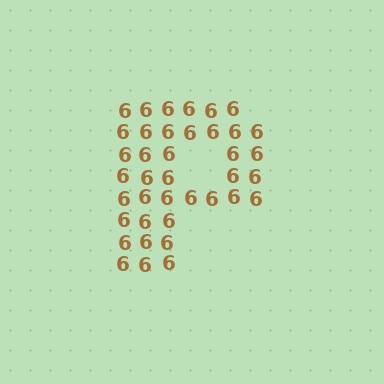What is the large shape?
The large shape is the letter P.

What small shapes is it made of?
It is made of small digit 6's.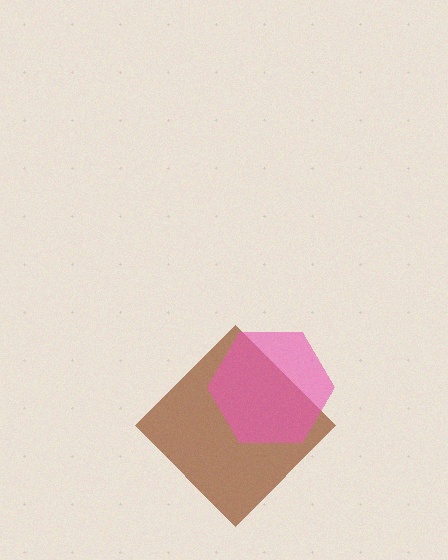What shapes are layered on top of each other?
The layered shapes are: a brown diamond, a pink hexagon.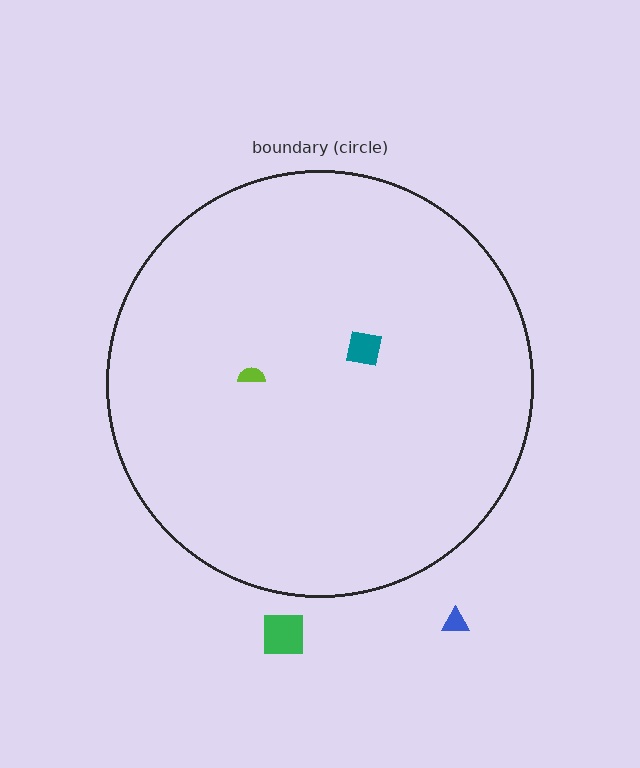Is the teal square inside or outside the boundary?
Inside.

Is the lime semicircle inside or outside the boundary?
Inside.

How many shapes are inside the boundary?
2 inside, 2 outside.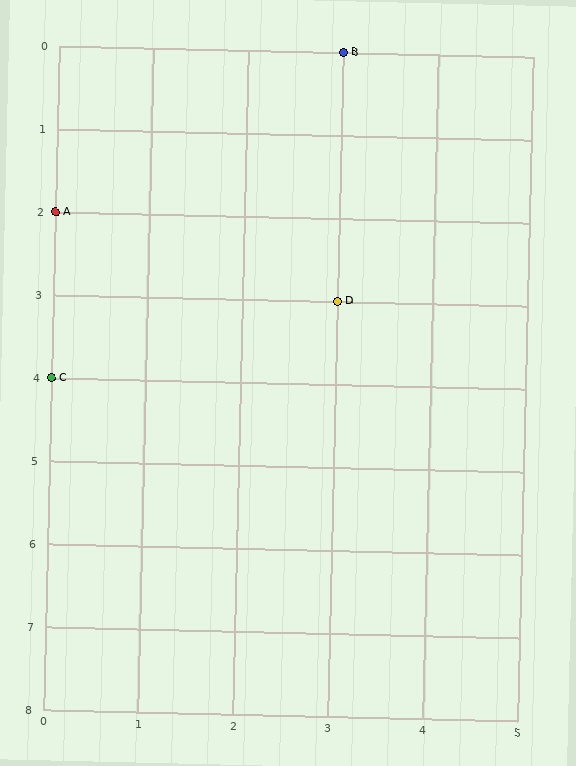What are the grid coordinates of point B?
Point B is at grid coordinates (3, 0).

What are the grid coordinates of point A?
Point A is at grid coordinates (0, 2).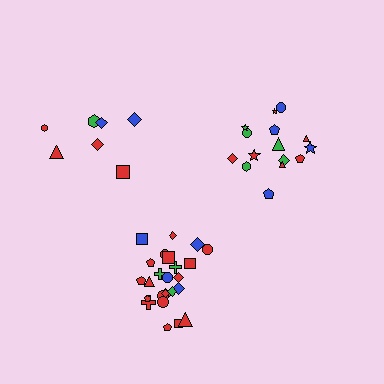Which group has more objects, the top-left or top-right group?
The top-right group.